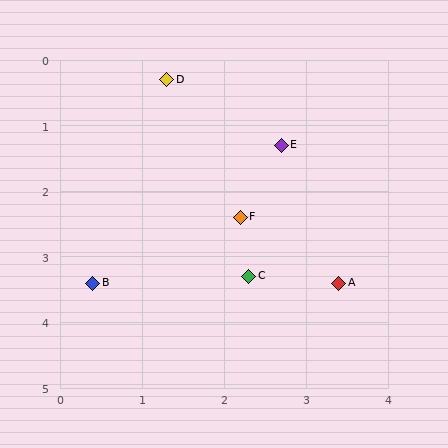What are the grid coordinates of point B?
Point B is at approximately (0.4, 3.4).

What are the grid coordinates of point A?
Point A is at approximately (3.4, 3.4).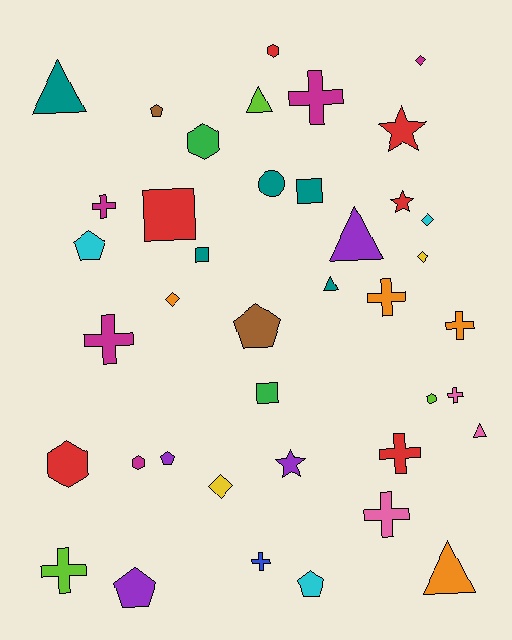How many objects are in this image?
There are 40 objects.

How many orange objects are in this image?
There are 4 orange objects.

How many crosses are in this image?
There are 10 crosses.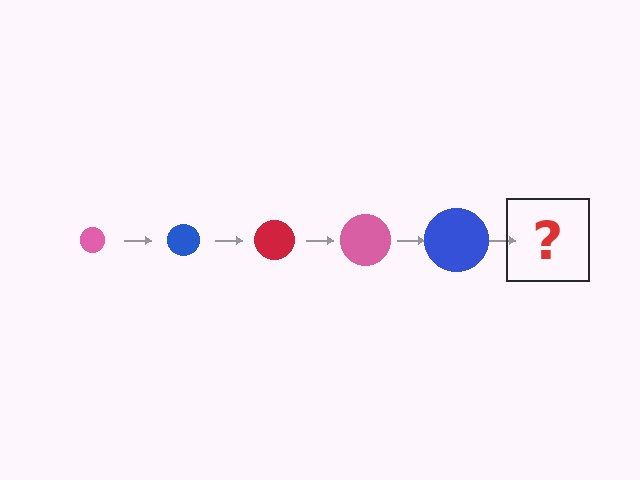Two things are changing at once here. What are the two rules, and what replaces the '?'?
The two rules are that the circle grows larger each step and the color cycles through pink, blue, and red. The '?' should be a red circle, larger than the previous one.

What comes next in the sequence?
The next element should be a red circle, larger than the previous one.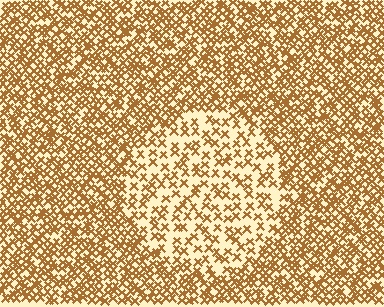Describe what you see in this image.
The image contains small brown elements arranged at two different densities. A circle-shaped region is visible where the elements are less densely packed than the surrounding area.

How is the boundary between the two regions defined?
The boundary is defined by a change in element density (approximately 2.1x ratio). All elements are the same color, size, and shape.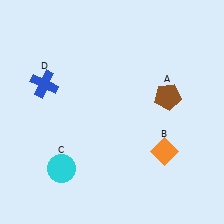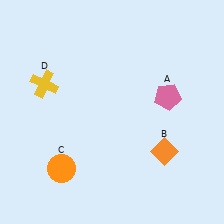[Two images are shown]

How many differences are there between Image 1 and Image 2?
There are 3 differences between the two images.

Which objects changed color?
A changed from brown to pink. C changed from cyan to orange. D changed from blue to yellow.